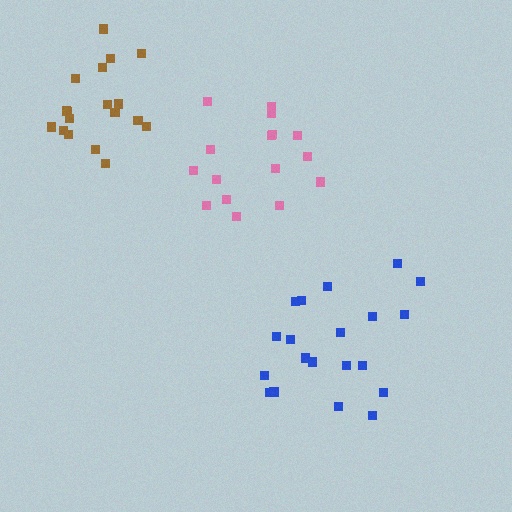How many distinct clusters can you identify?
There are 3 distinct clusters.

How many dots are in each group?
Group 1: 20 dots, Group 2: 16 dots, Group 3: 18 dots (54 total).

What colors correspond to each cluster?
The clusters are colored: blue, pink, brown.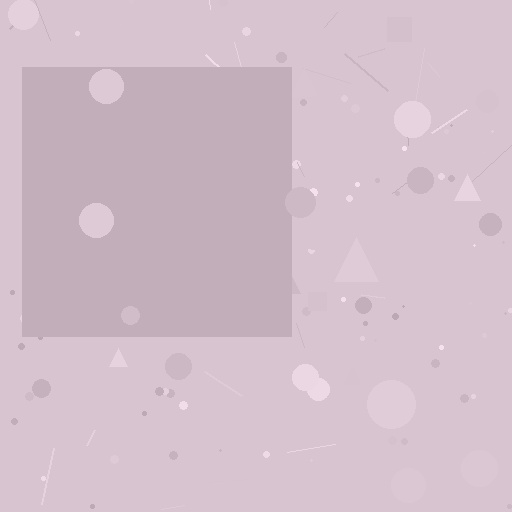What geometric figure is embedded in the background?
A square is embedded in the background.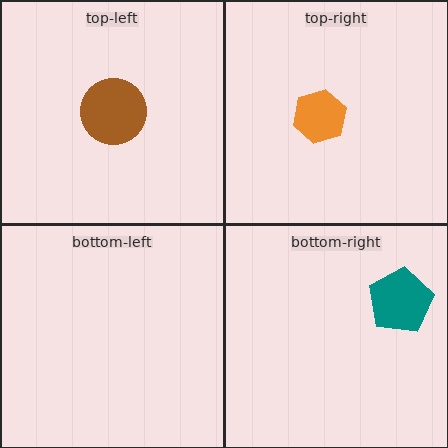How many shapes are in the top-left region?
1.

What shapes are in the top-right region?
The orange hexagon.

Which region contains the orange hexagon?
The top-right region.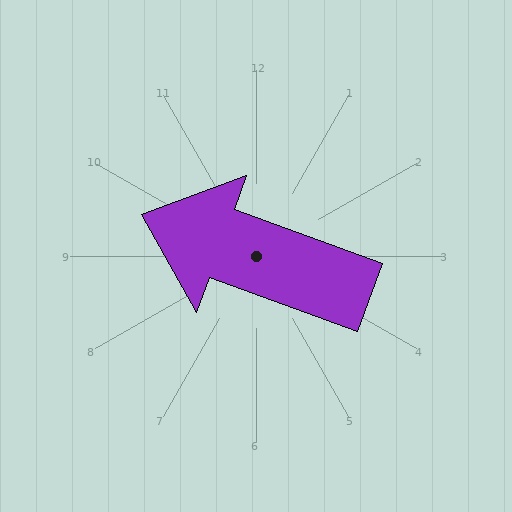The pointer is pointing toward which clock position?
Roughly 10 o'clock.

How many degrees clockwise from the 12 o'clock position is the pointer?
Approximately 290 degrees.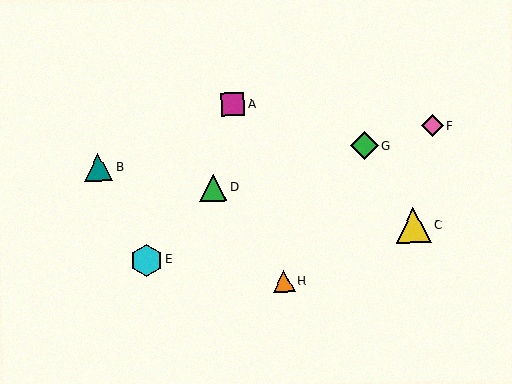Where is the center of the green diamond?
The center of the green diamond is at (365, 146).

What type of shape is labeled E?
Shape E is a cyan hexagon.